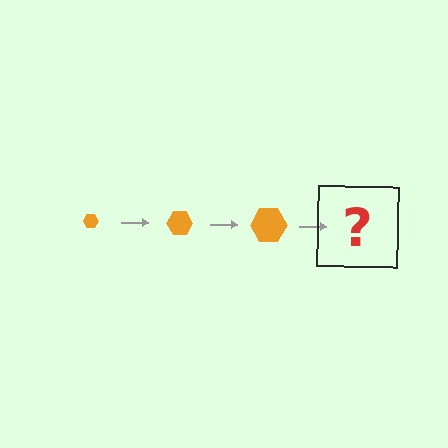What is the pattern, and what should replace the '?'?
The pattern is that the hexagon gets progressively larger each step. The '?' should be an orange hexagon, larger than the previous one.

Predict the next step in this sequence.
The next step is an orange hexagon, larger than the previous one.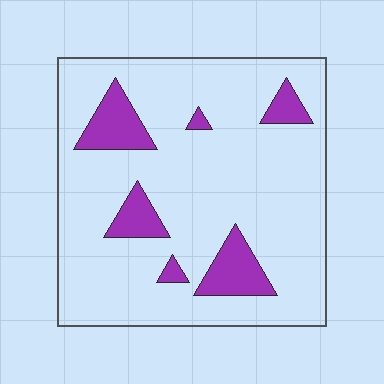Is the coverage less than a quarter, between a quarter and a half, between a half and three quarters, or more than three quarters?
Less than a quarter.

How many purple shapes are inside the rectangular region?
6.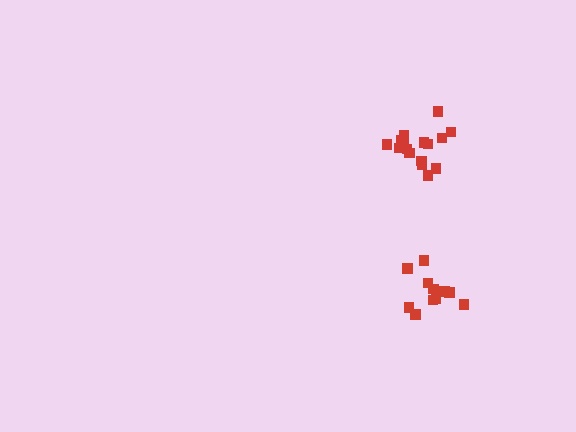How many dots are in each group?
Group 1: 16 dots, Group 2: 12 dots (28 total).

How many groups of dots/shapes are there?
There are 2 groups.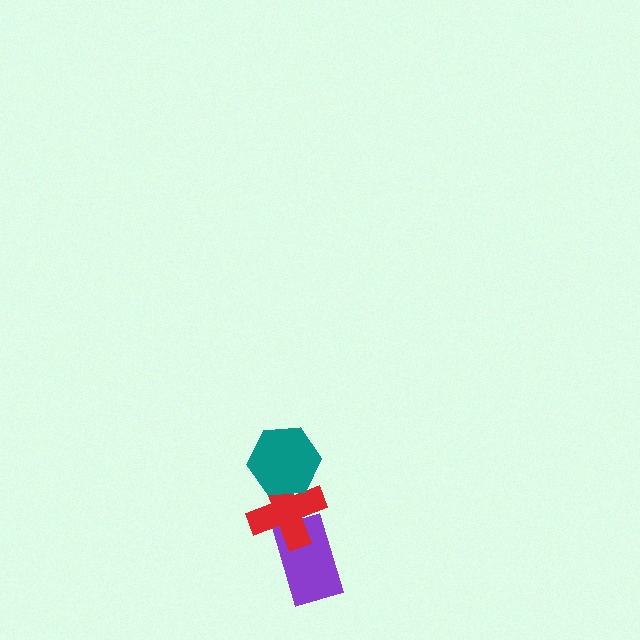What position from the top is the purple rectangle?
The purple rectangle is 3rd from the top.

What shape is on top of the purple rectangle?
The red cross is on top of the purple rectangle.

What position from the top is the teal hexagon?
The teal hexagon is 1st from the top.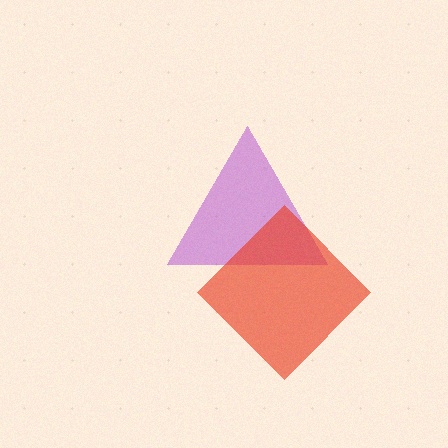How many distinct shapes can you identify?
There are 2 distinct shapes: a purple triangle, a red diamond.